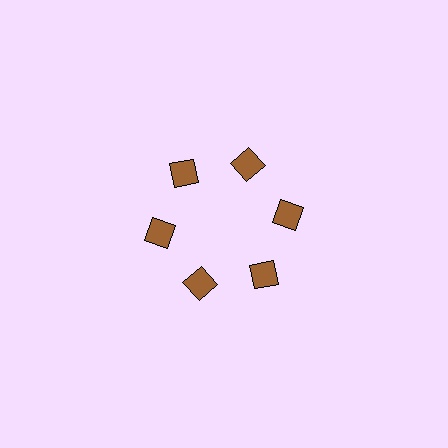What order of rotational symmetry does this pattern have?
This pattern has 6-fold rotational symmetry.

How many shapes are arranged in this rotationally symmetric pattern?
There are 6 shapes, arranged in 6 groups of 1.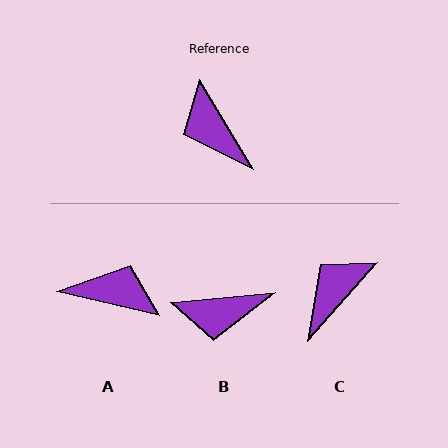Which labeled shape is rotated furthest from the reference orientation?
A, about 134 degrees away.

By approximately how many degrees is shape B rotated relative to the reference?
Approximately 64 degrees counter-clockwise.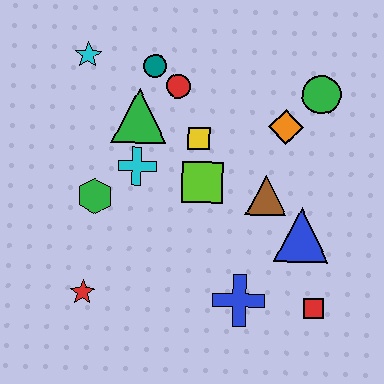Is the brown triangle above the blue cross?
Yes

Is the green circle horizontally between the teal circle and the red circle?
No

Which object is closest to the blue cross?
The red square is closest to the blue cross.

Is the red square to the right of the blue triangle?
Yes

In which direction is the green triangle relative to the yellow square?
The green triangle is to the left of the yellow square.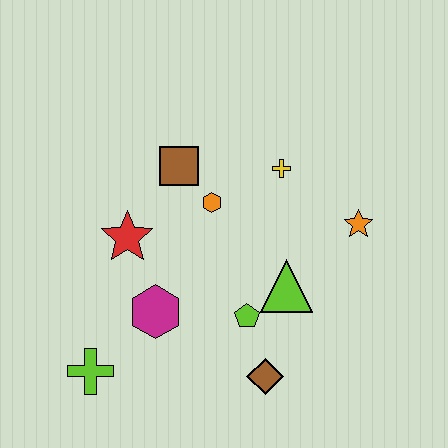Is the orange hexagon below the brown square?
Yes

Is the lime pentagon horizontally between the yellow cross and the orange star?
No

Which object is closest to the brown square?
The orange hexagon is closest to the brown square.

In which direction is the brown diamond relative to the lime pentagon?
The brown diamond is below the lime pentagon.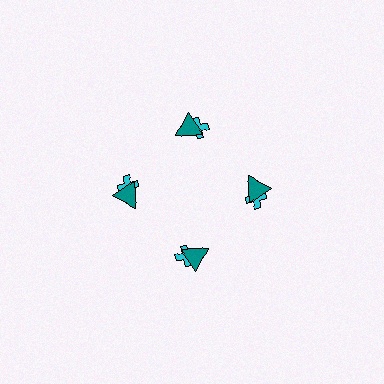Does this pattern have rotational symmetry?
Yes, this pattern has 4-fold rotational symmetry. It looks the same after rotating 90 degrees around the center.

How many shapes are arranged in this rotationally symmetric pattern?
There are 8 shapes, arranged in 4 groups of 2.